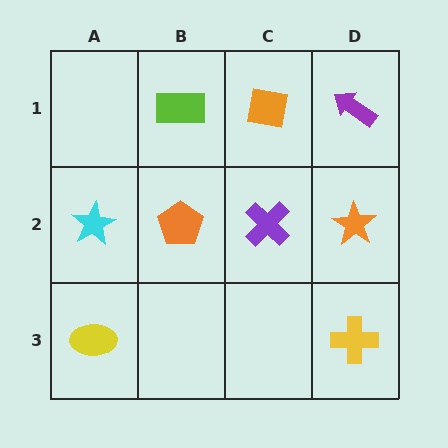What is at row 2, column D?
An orange star.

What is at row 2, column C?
A purple cross.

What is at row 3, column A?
A yellow ellipse.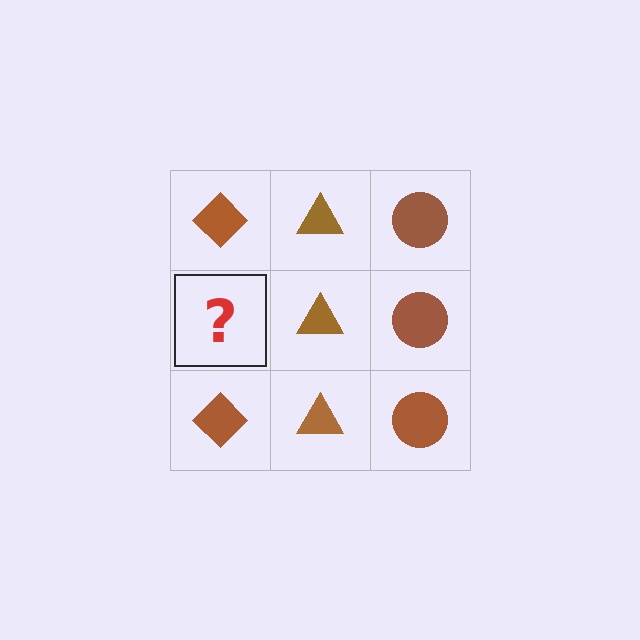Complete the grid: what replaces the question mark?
The question mark should be replaced with a brown diamond.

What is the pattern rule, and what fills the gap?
The rule is that each column has a consistent shape. The gap should be filled with a brown diamond.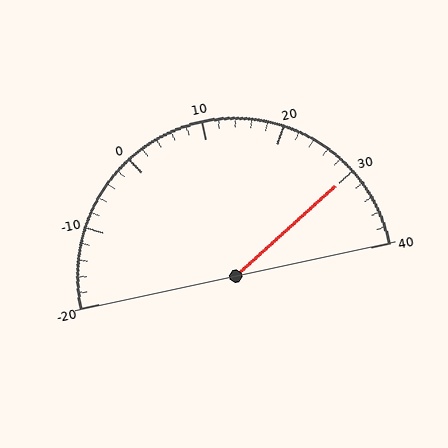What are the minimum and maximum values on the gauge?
The gauge ranges from -20 to 40.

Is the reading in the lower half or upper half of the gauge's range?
The reading is in the upper half of the range (-20 to 40).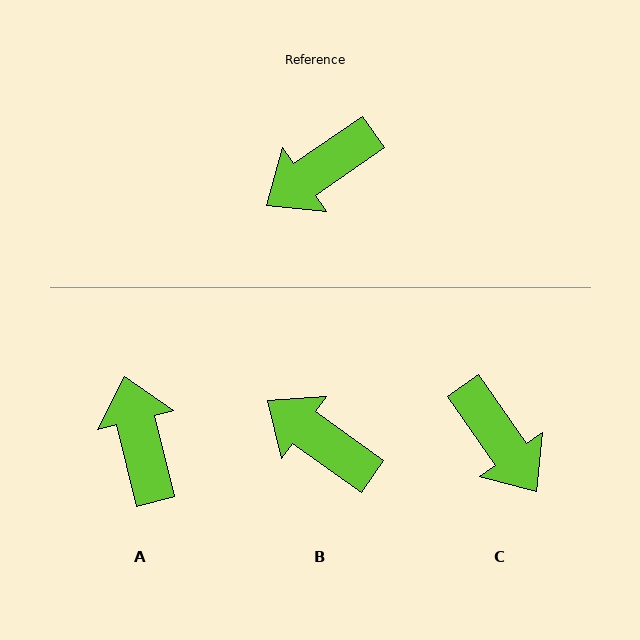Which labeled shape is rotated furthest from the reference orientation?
A, about 111 degrees away.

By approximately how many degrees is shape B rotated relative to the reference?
Approximately 71 degrees clockwise.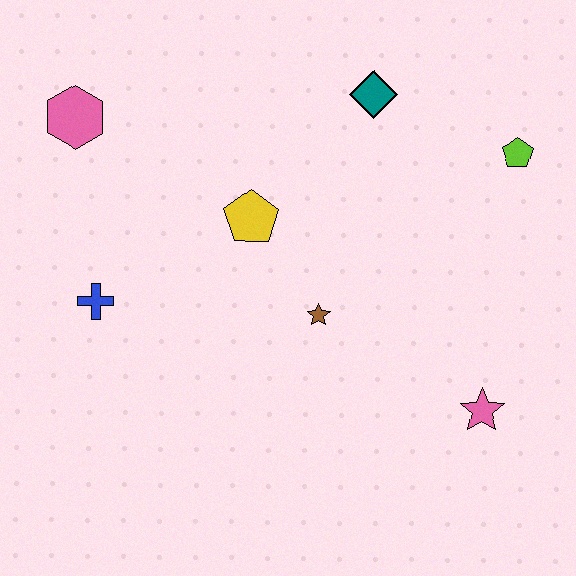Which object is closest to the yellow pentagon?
The brown star is closest to the yellow pentagon.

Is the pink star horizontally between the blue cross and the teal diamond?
No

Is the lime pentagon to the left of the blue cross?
No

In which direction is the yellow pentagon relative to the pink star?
The yellow pentagon is to the left of the pink star.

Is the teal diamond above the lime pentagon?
Yes